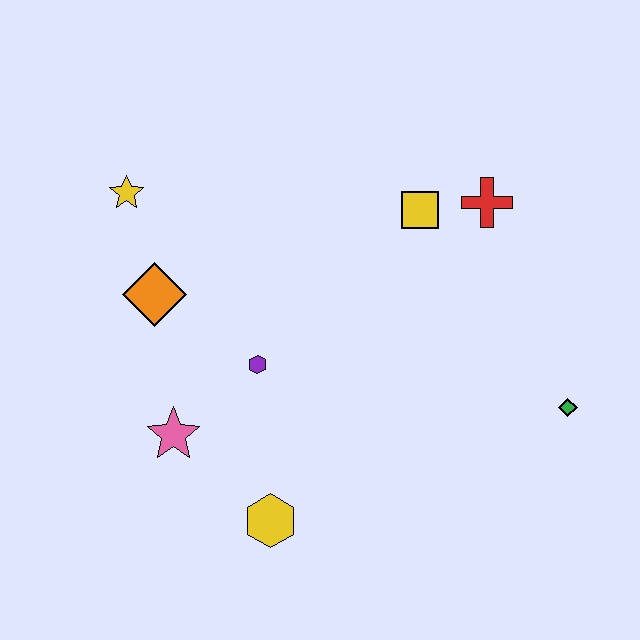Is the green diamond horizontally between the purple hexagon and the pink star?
No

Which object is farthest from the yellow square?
The yellow hexagon is farthest from the yellow square.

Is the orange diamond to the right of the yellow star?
Yes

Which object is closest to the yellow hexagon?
The pink star is closest to the yellow hexagon.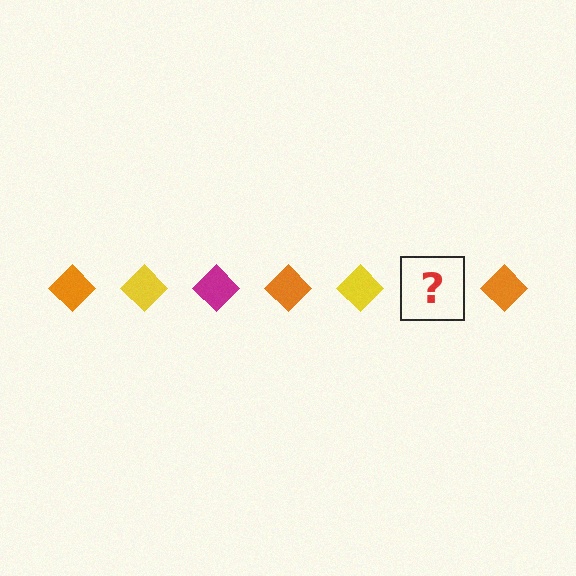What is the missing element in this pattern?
The missing element is a magenta diamond.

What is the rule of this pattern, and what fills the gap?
The rule is that the pattern cycles through orange, yellow, magenta diamonds. The gap should be filled with a magenta diamond.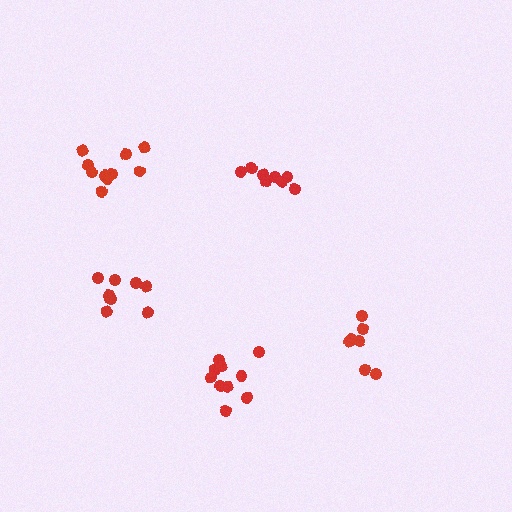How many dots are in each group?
Group 1: 10 dots, Group 2: 10 dots, Group 3: 8 dots, Group 4: 7 dots, Group 5: 9 dots (44 total).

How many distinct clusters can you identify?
There are 5 distinct clusters.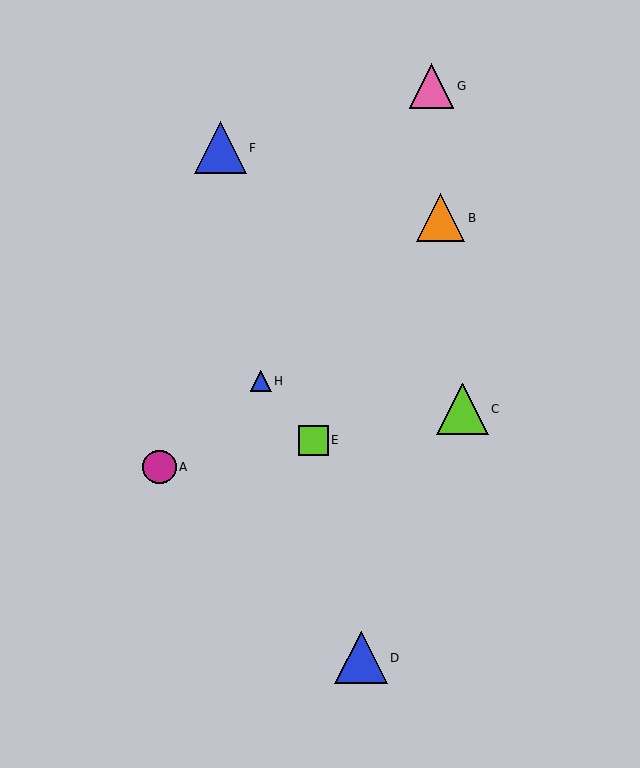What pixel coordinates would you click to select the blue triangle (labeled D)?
Click at (361, 658) to select the blue triangle D.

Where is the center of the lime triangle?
The center of the lime triangle is at (463, 409).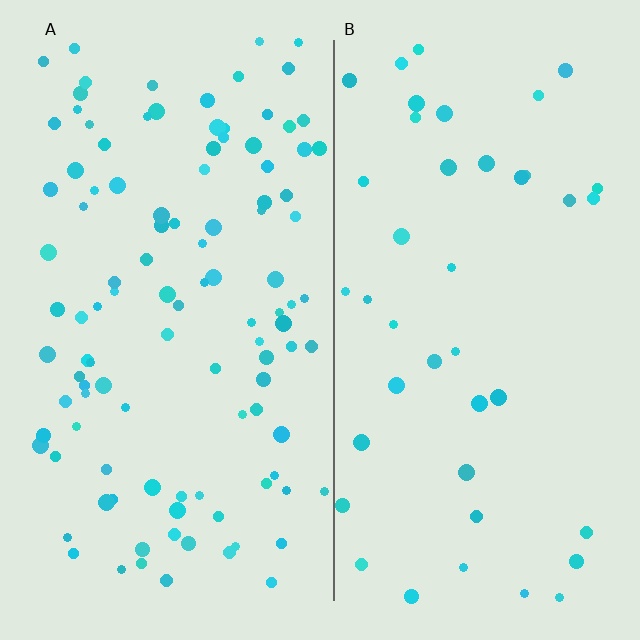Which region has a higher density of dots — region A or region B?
A (the left).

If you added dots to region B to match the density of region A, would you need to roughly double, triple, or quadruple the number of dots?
Approximately triple.